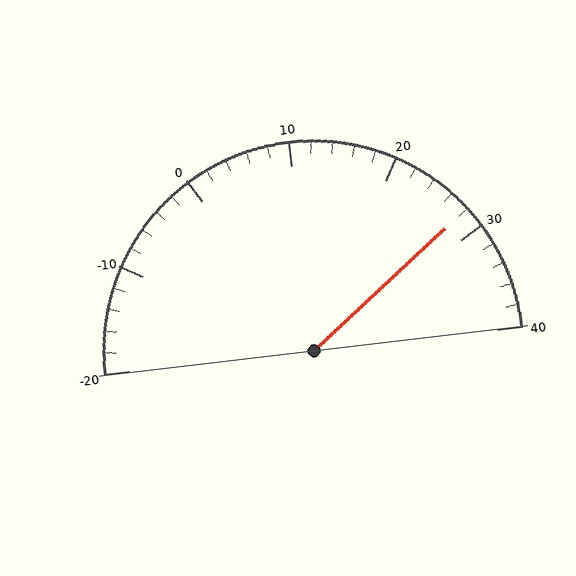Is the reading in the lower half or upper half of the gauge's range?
The reading is in the upper half of the range (-20 to 40).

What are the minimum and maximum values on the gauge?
The gauge ranges from -20 to 40.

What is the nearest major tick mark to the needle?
The nearest major tick mark is 30.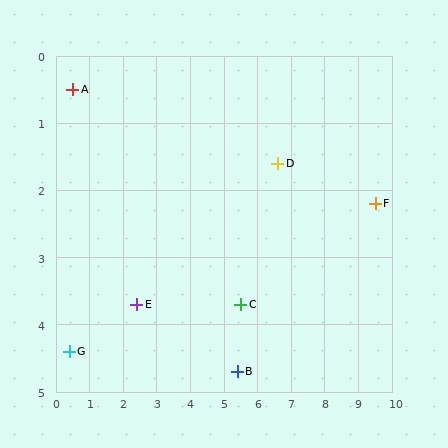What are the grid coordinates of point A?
Point A is at approximately (0.5, 0.5).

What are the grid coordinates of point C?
Point C is at approximately (5.5, 3.7).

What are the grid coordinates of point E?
Point E is at approximately (2.4, 3.7).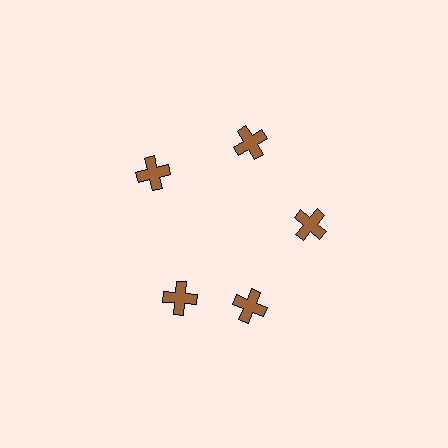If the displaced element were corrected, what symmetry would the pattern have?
It would have 5-fold rotational symmetry — the pattern would map onto itself every 72 degrees.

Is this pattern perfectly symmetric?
No. The 5 brown crosses are arranged in a ring, but one element near the 8 o'clock position is rotated out of alignment along the ring, breaking the 5-fold rotational symmetry.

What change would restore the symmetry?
The symmetry would be restored by rotating it back into even spacing with its neighbors so that all 5 crosses sit at equal angles and equal distance from the center.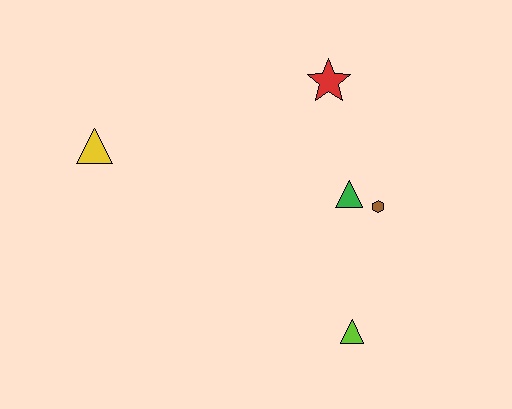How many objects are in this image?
There are 5 objects.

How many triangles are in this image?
There are 3 triangles.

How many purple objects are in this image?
There are no purple objects.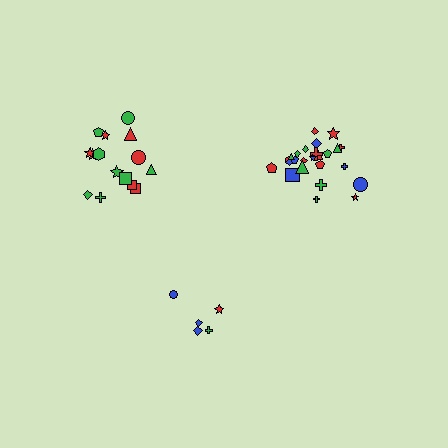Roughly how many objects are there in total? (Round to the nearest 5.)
Roughly 45 objects in total.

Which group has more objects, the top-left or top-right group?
The top-right group.